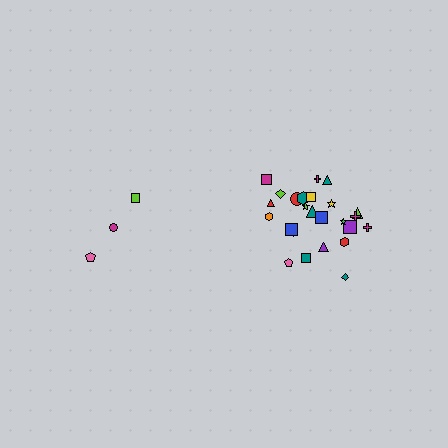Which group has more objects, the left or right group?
The right group.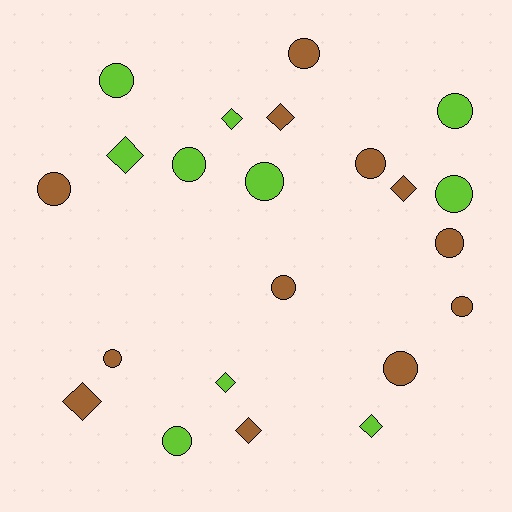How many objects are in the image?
There are 22 objects.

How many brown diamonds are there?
There are 4 brown diamonds.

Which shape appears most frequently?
Circle, with 14 objects.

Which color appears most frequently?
Brown, with 12 objects.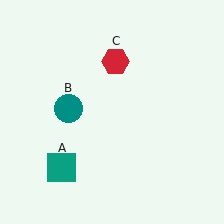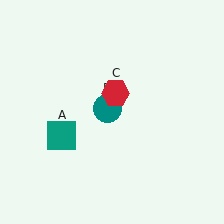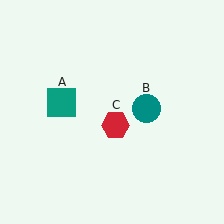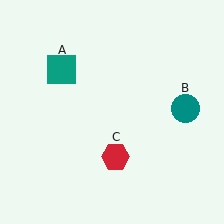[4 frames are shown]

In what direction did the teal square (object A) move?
The teal square (object A) moved up.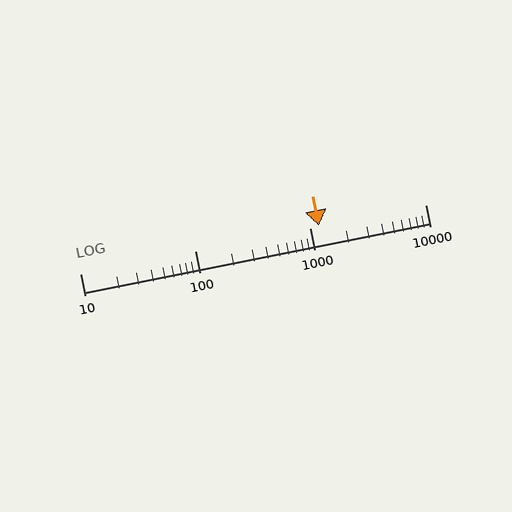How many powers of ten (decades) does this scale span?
The scale spans 3 decades, from 10 to 10000.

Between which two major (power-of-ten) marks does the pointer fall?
The pointer is between 1000 and 10000.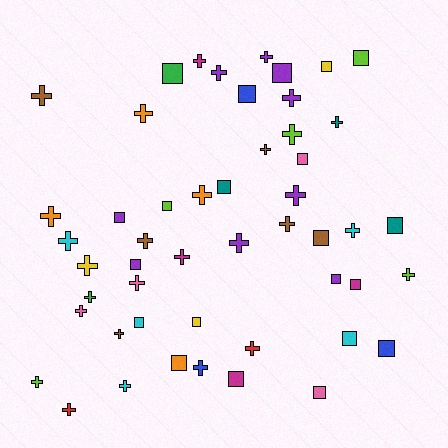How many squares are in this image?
There are 21 squares.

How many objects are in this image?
There are 50 objects.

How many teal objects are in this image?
There are 3 teal objects.